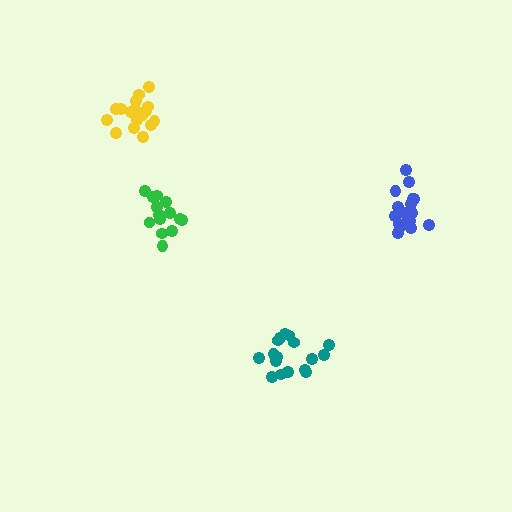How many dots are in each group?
Group 1: 14 dots, Group 2: 17 dots, Group 3: 17 dots, Group 4: 19 dots (67 total).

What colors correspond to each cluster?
The clusters are colored: green, blue, teal, yellow.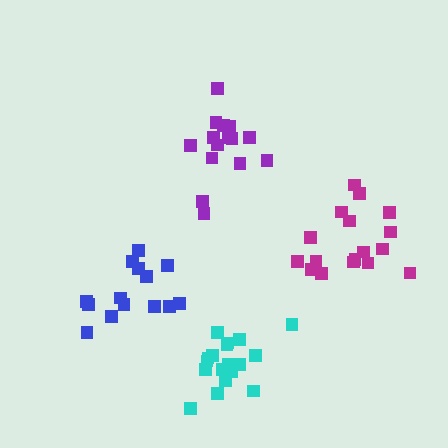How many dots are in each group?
Group 1: 14 dots, Group 2: 17 dots, Group 3: 15 dots, Group 4: 18 dots (64 total).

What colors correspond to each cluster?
The clusters are colored: blue, magenta, purple, cyan.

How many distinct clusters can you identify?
There are 4 distinct clusters.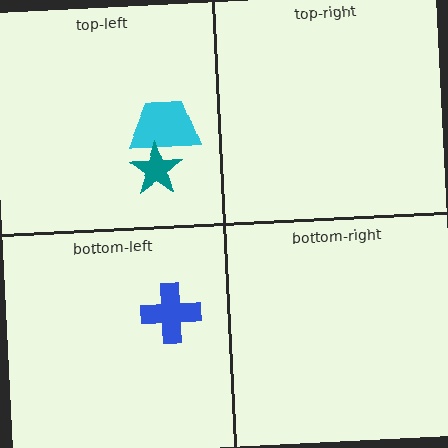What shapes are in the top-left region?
The cyan trapezoid, the teal star.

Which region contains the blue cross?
The bottom-left region.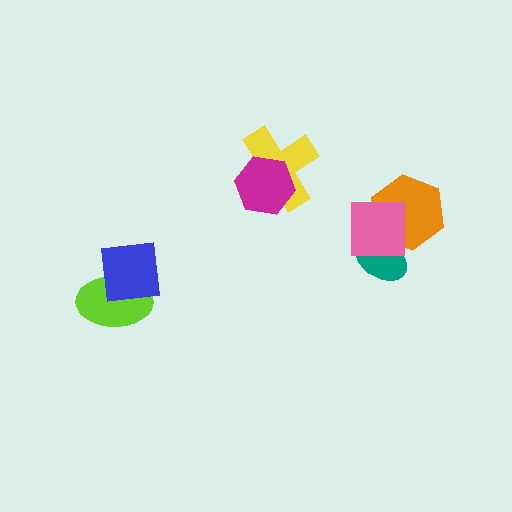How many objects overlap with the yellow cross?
1 object overlaps with the yellow cross.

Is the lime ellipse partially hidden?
Yes, it is partially covered by another shape.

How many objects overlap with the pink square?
2 objects overlap with the pink square.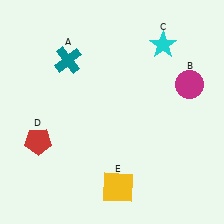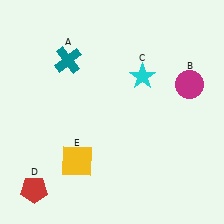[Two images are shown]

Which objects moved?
The objects that moved are: the cyan star (C), the red pentagon (D), the yellow square (E).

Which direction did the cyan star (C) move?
The cyan star (C) moved down.